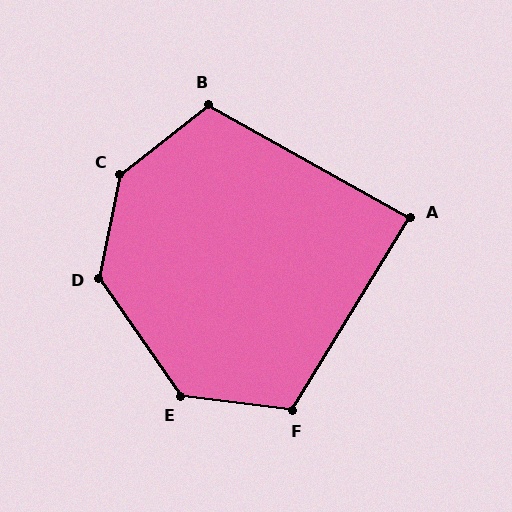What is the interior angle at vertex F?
Approximately 114 degrees (obtuse).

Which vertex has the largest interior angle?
C, at approximately 140 degrees.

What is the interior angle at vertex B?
Approximately 112 degrees (obtuse).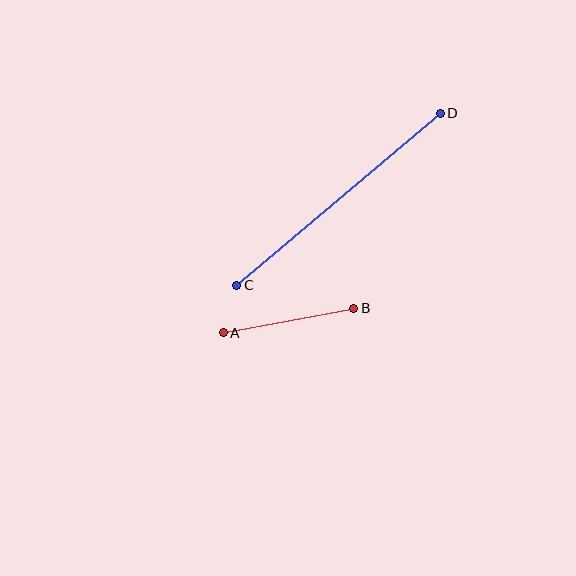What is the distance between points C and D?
The distance is approximately 267 pixels.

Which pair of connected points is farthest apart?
Points C and D are farthest apart.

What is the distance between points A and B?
The distance is approximately 133 pixels.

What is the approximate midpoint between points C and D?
The midpoint is at approximately (339, 199) pixels.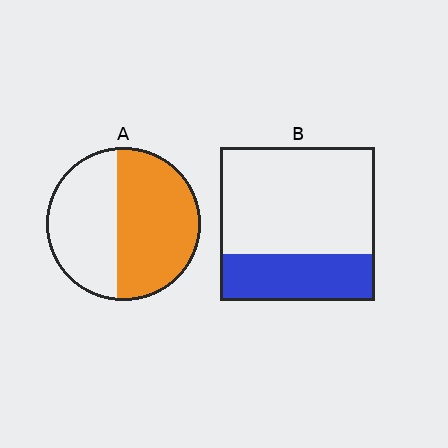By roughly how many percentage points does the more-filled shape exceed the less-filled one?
By roughly 25 percentage points (A over B).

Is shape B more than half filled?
No.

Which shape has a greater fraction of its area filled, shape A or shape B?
Shape A.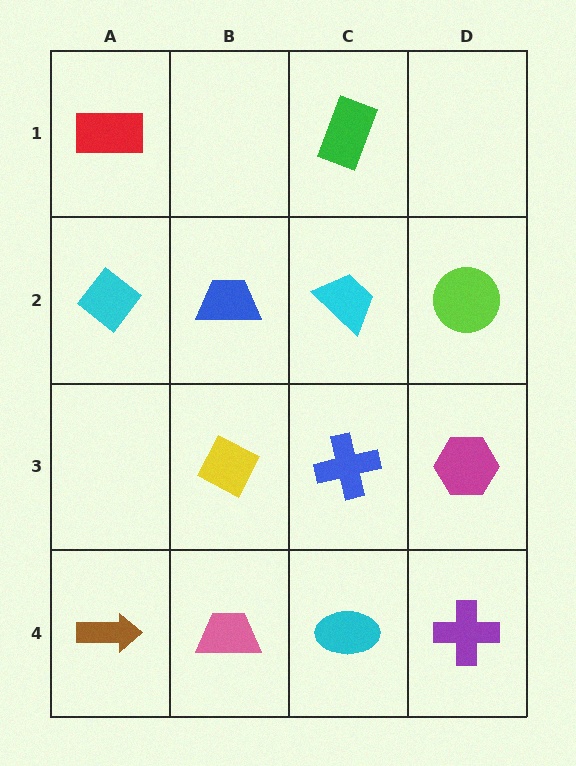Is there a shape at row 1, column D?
No, that cell is empty.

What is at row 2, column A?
A cyan diamond.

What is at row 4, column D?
A purple cross.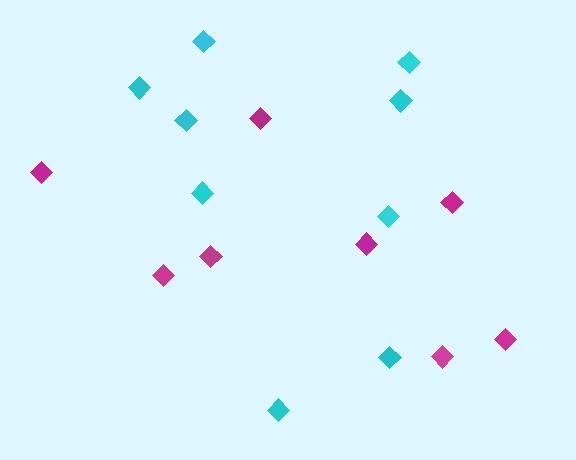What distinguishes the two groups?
There are 2 groups: one group of cyan diamonds (9) and one group of magenta diamonds (8).